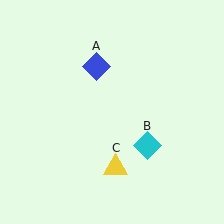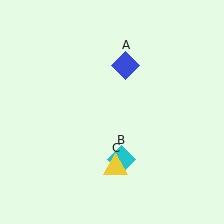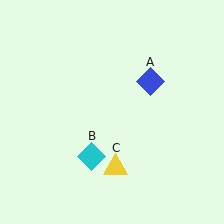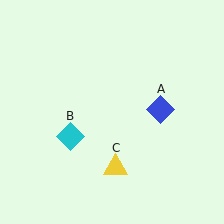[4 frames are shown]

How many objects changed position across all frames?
2 objects changed position: blue diamond (object A), cyan diamond (object B).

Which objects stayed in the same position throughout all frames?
Yellow triangle (object C) remained stationary.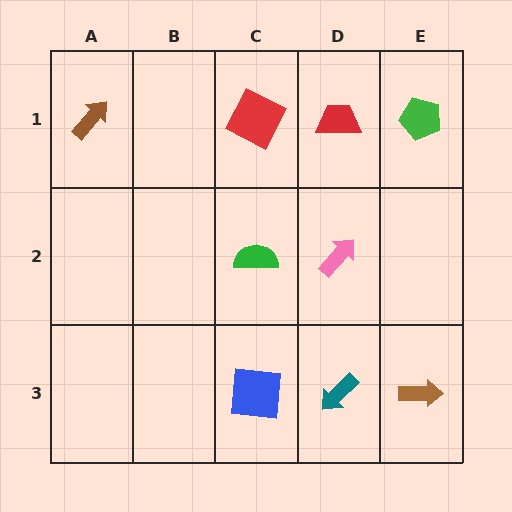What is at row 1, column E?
A green pentagon.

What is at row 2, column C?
A green semicircle.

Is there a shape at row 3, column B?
No, that cell is empty.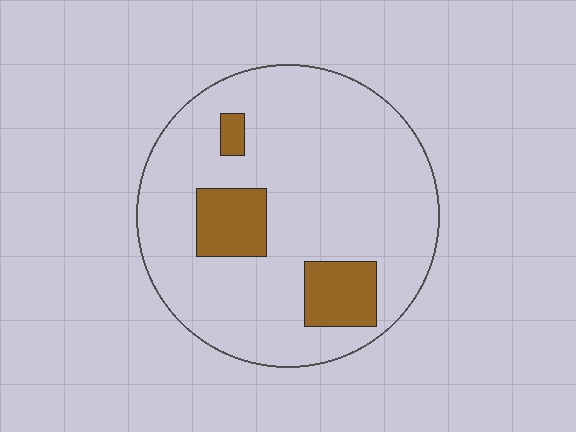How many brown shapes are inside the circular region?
3.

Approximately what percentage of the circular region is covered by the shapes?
Approximately 15%.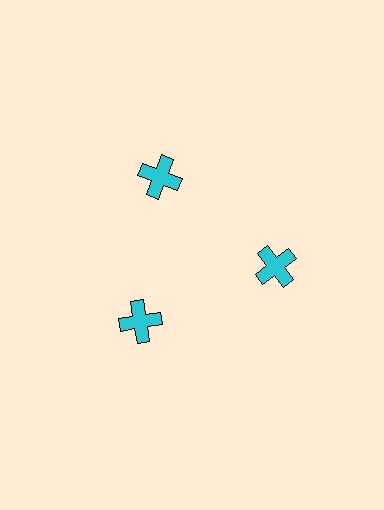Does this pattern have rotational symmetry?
Yes, this pattern has 3-fold rotational symmetry. It looks the same after rotating 120 degrees around the center.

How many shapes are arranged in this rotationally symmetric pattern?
There are 3 shapes, arranged in 3 groups of 1.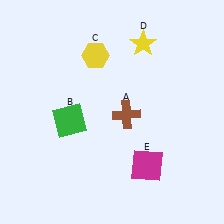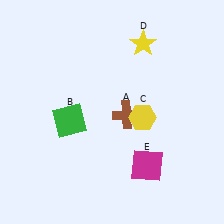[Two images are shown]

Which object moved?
The yellow hexagon (C) moved down.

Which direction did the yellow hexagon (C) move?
The yellow hexagon (C) moved down.